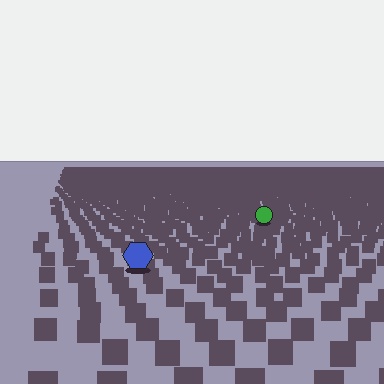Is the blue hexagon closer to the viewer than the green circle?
Yes. The blue hexagon is closer — you can tell from the texture gradient: the ground texture is coarser near it.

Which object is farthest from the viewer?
The green circle is farthest from the viewer. It appears smaller and the ground texture around it is denser.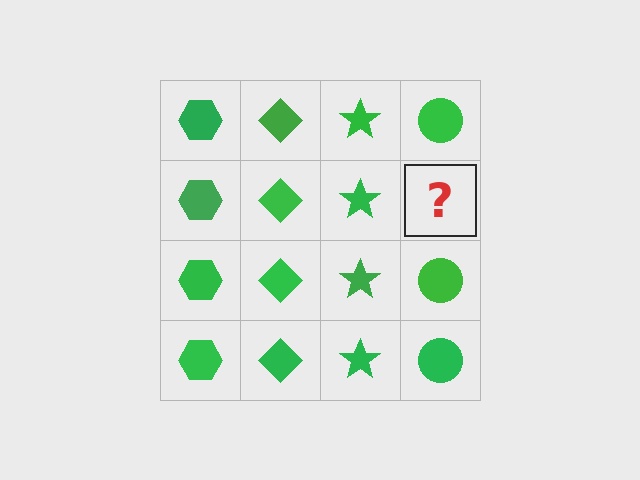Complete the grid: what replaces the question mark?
The question mark should be replaced with a green circle.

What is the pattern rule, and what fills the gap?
The rule is that each column has a consistent shape. The gap should be filled with a green circle.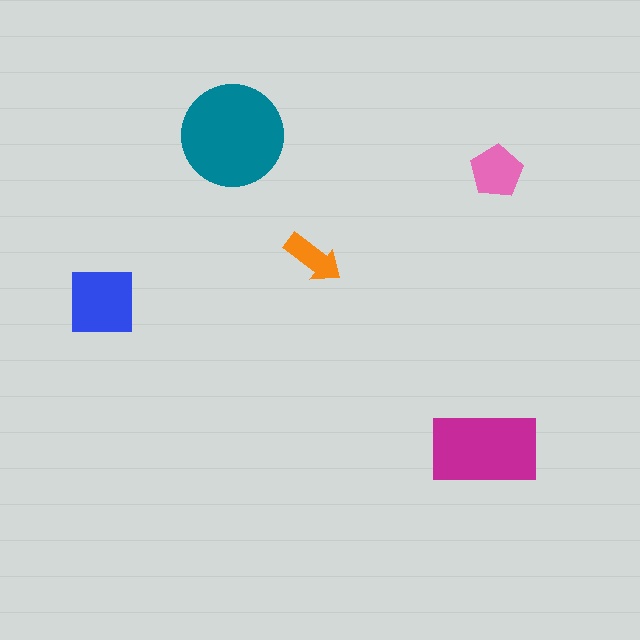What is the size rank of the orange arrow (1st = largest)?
5th.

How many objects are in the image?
There are 5 objects in the image.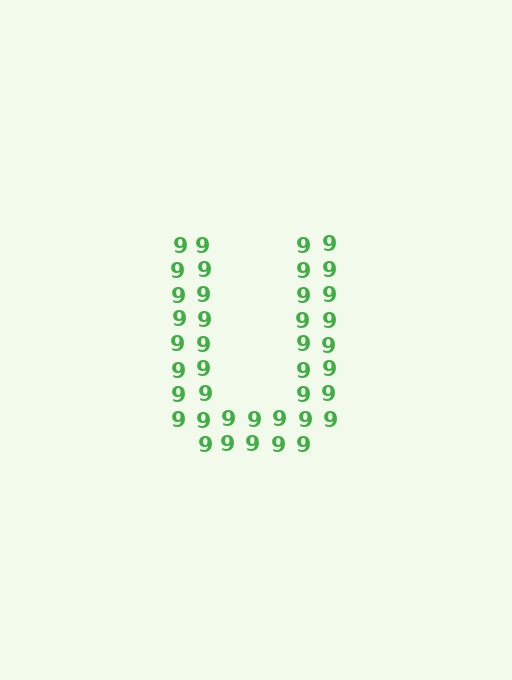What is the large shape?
The large shape is the letter U.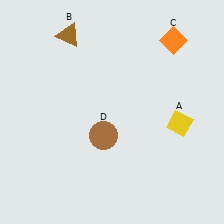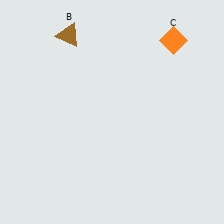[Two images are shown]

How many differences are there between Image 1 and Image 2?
There are 2 differences between the two images.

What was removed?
The brown circle (D), the yellow diamond (A) were removed in Image 2.